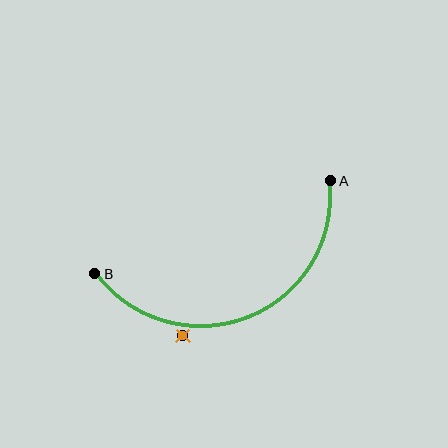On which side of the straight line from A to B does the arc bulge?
The arc bulges below the straight line connecting A and B.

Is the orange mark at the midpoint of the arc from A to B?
No — the orange mark does not lie on the arc at all. It sits slightly outside the curve.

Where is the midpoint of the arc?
The arc midpoint is the point on the curve farthest from the straight line joining A and B. It sits below that line.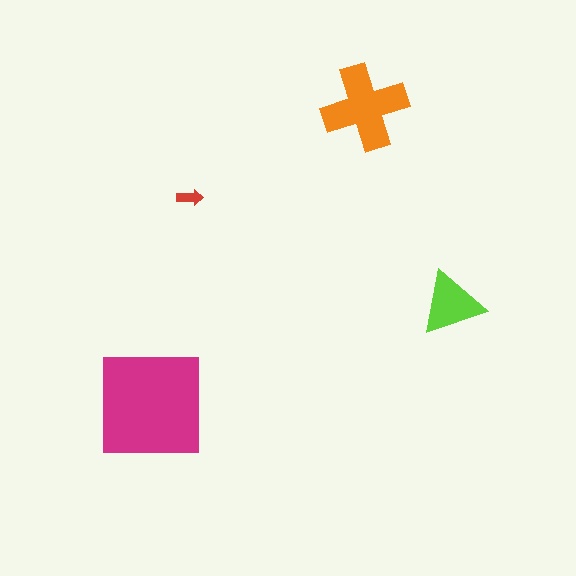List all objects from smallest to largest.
The red arrow, the lime triangle, the orange cross, the magenta square.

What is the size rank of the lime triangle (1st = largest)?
3rd.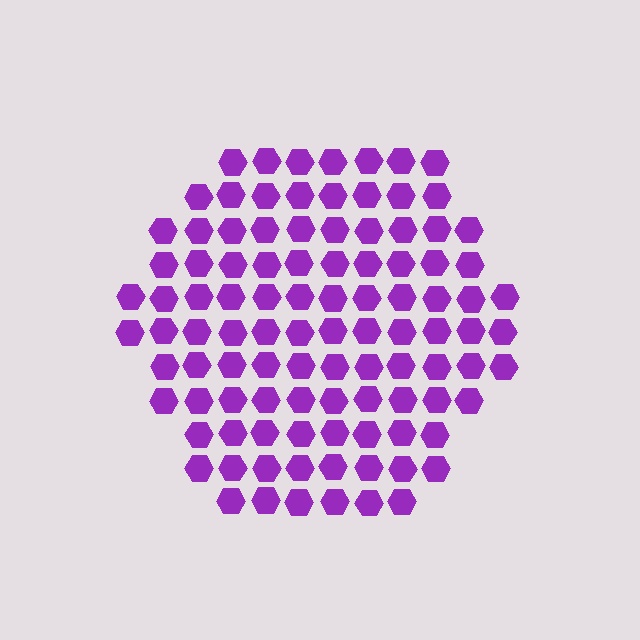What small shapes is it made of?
It is made of small hexagons.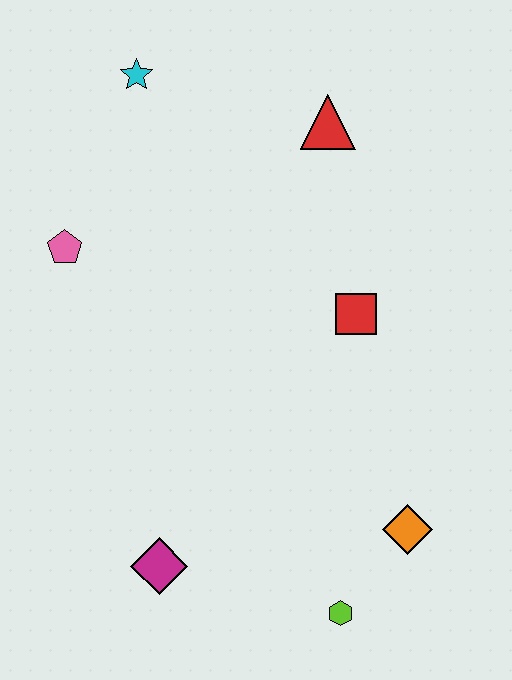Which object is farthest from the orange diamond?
The cyan star is farthest from the orange diamond.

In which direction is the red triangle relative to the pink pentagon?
The red triangle is to the right of the pink pentagon.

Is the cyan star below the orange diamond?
No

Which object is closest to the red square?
The red triangle is closest to the red square.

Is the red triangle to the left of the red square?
Yes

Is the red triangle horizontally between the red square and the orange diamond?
No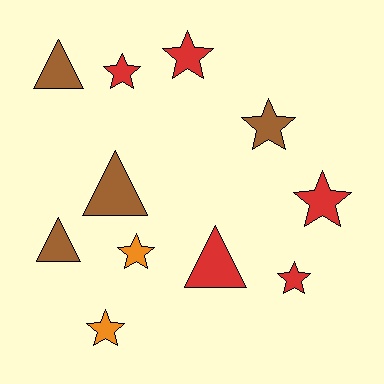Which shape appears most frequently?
Star, with 7 objects.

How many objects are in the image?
There are 11 objects.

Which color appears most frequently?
Red, with 5 objects.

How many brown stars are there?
There is 1 brown star.